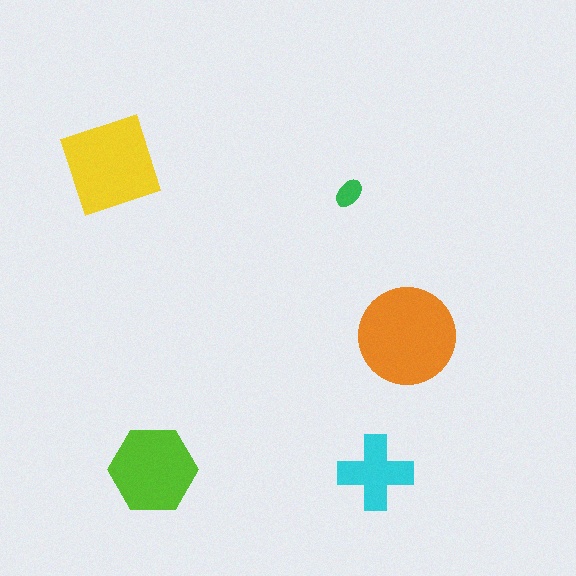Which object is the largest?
The orange circle.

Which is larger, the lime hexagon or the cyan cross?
The lime hexagon.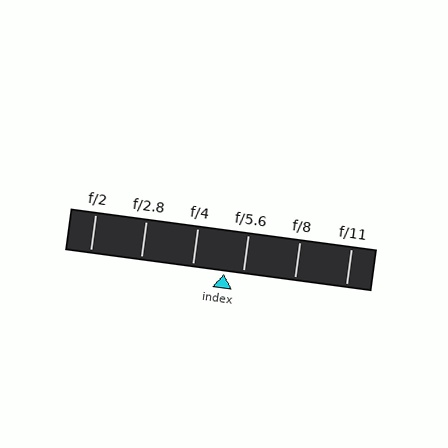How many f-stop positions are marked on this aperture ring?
There are 6 f-stop positions marked.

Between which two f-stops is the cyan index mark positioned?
The index mark is between f/4 and f/5.6.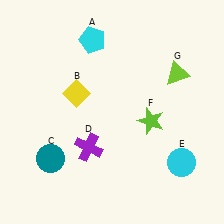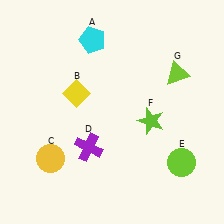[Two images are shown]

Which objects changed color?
C changed from teal to yellow. E changed from cyan to lime.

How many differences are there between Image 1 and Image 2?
There are 2 differences between the two images.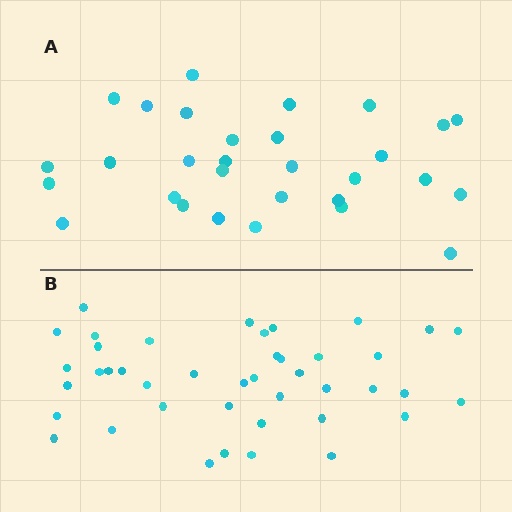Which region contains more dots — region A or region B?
Region B (the bottom region) has more dots.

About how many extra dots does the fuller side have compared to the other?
Region B has roughly 12 or so more dots than region A.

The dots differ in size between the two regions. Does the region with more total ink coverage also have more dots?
No. Region A has more total ink coverage because its dots are larger, but region B actually contains more individual dots. Total area can be misleading — the number of items is what matters here.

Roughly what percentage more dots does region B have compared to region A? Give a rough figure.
About 40% more.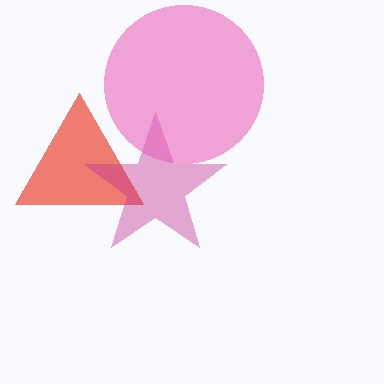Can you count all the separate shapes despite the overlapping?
Yes, there are 3 separate shapes.